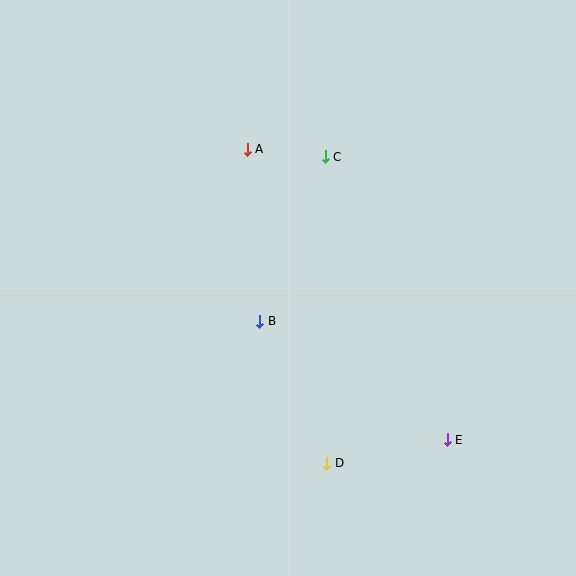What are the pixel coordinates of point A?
Point A is at (247, 149).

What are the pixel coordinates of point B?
Point B is at (260, 321).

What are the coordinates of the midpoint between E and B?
The midpoint between E and B is at (354, 381).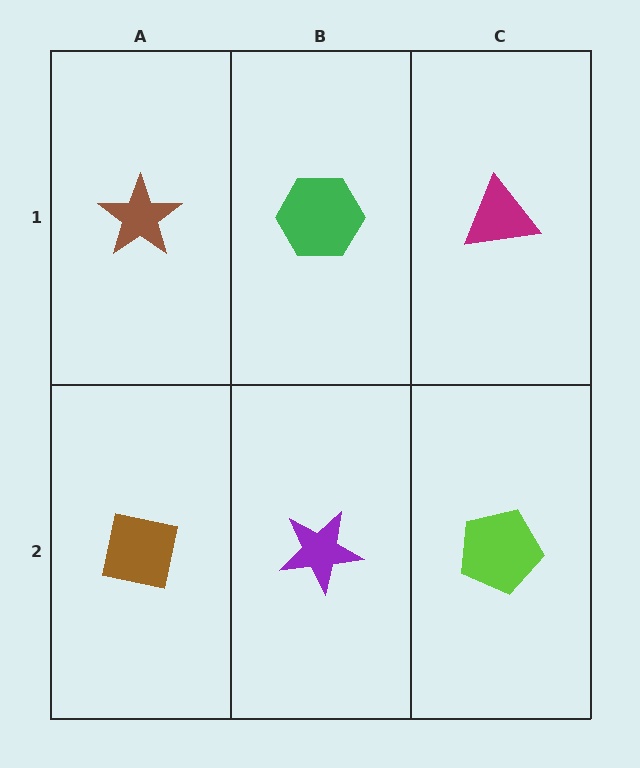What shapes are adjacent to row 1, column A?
A brown square (row 2, column A), a green hexagon (row 1, column B).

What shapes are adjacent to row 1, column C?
A lime pentagon (row 2, column C), a green hexagon (row 1, column B).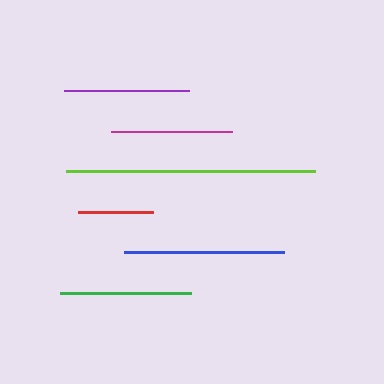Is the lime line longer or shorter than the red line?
The lime line is longer than the red line.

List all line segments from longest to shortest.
From longest to shortest: lime, blue, green, purple, magenta, red.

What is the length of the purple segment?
The purple segment is approximately 126 pixels long.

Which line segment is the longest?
The lime line is the longest at approximately 249 pixels.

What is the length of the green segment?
The green segment is approximately 131 pixels long.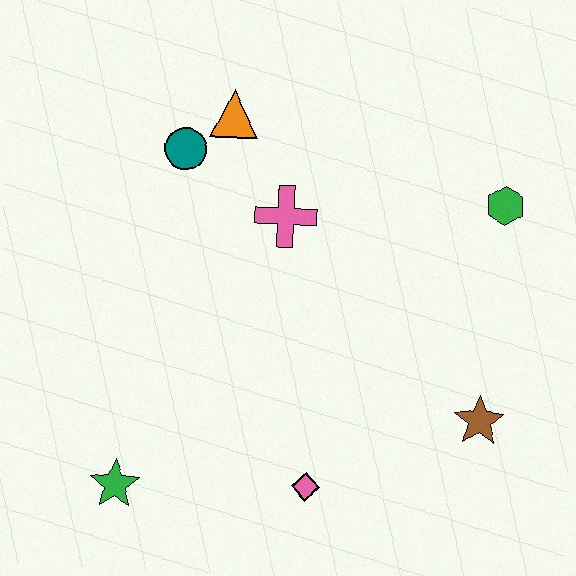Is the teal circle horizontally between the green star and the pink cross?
Yes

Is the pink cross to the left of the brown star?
Yes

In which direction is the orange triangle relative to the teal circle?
The orange triangle is to the right of the teal circle.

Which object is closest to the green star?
The pink diamond is closest to the green star.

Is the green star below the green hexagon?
Yes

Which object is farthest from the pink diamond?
The orange triangle is farthest from the pink diamond.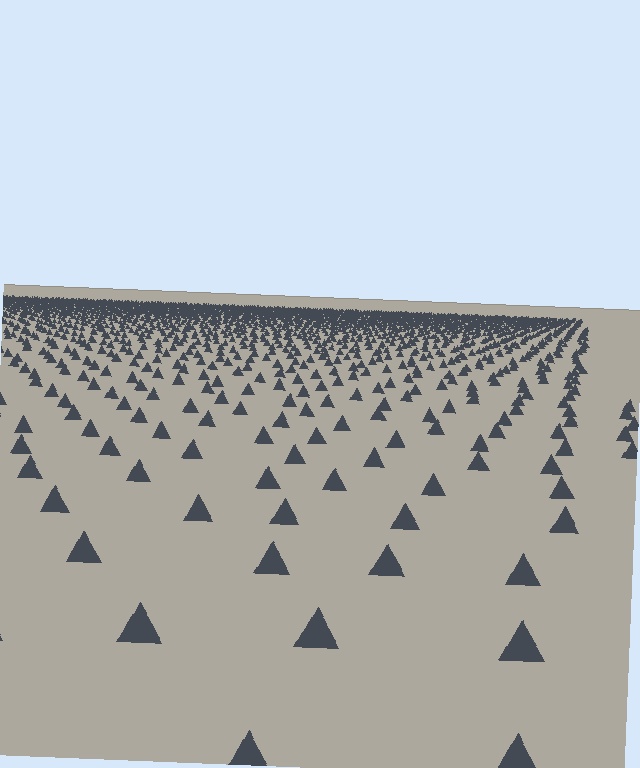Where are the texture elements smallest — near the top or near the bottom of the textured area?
Near the top.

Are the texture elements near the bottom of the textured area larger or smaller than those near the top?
Larger. Near the bottom, elements are closer to the viewer and appear at a bigger on-screen size.